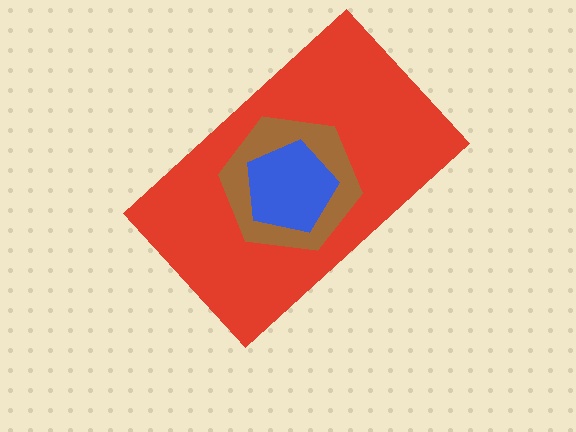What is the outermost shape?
The red rectangle.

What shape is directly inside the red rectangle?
The brown hexagon.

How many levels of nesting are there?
3.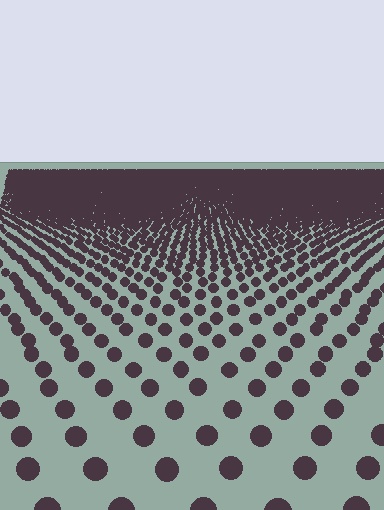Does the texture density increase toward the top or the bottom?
Density increases toward the top.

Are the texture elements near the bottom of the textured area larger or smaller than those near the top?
Larger. Near the bottom, elements are closer to the viewer and appear at a bigger on-screen size.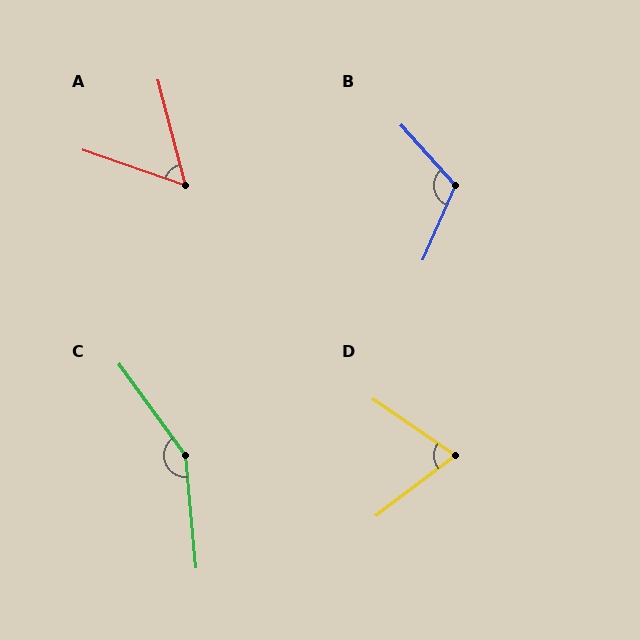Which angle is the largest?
C, at approximately 149 degrees.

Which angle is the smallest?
A, at approximately 57 degrees.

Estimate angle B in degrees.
Approximately 114 degrees.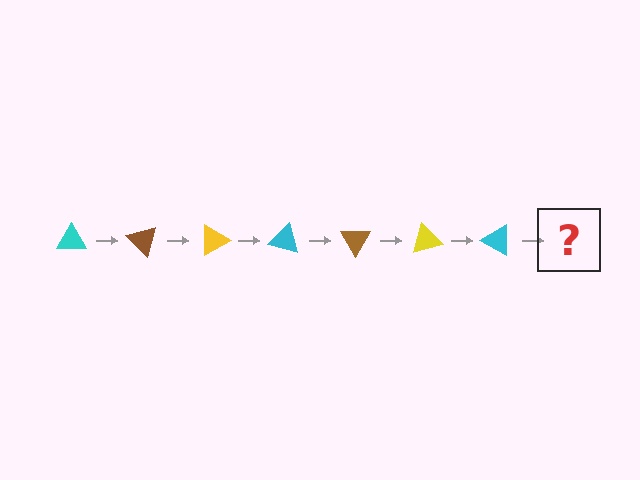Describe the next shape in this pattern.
It should be a brown triangle, rotated 315 degrees from the start.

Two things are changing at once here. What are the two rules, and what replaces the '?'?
The two rules are that it rotates 45 degrees each step and the color cycles through cyan, brown, and yellow. The '?' should be a brown triangle, rotated 315 degrees from the start.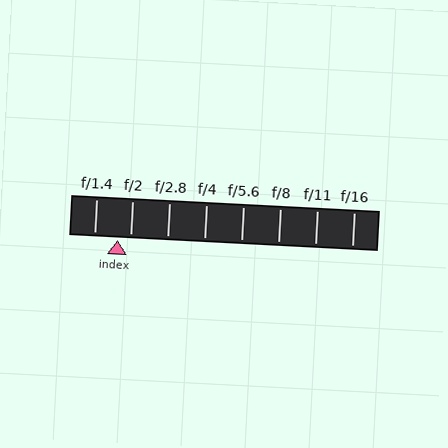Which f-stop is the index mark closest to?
The index mark is closest to f/2.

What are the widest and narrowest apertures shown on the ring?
The widest aperture shown is f/1.4 and the narrowest is f/16.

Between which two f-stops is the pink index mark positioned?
The index mark is between f/1.4 and f/2.